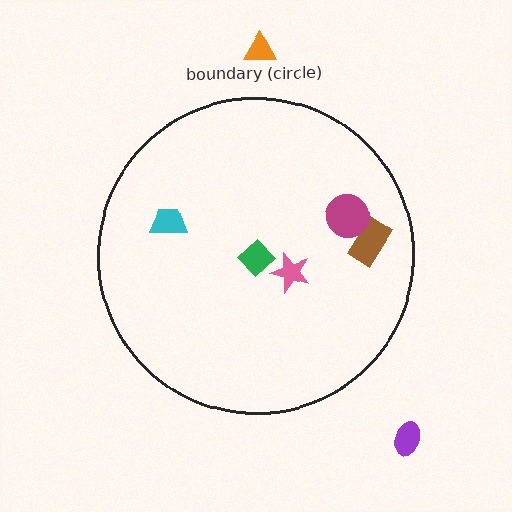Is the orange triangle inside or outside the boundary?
Outside.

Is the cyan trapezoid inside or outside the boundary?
Inside.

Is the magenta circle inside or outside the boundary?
Inside.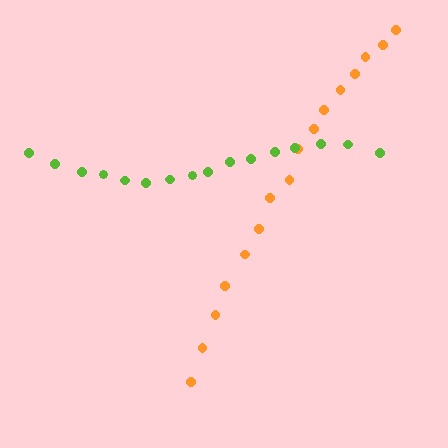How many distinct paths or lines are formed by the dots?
There are 2 distinct paths.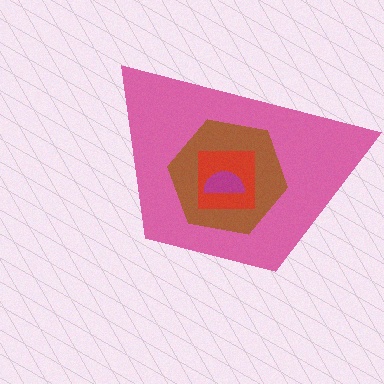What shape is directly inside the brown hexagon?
The red square.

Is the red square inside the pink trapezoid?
Yes.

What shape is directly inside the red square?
The magenta semicircle.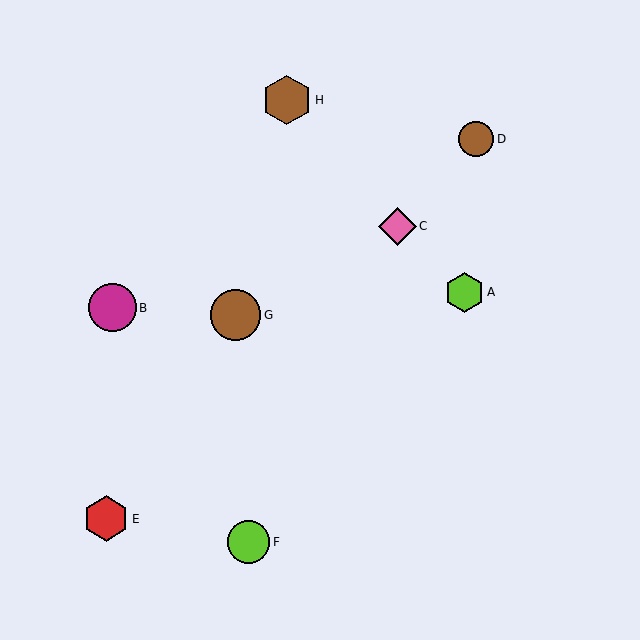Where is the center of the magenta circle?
The center of the magenta circle is at (112, 308).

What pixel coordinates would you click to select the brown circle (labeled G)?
Click at (235, 315) to select the brown circle G.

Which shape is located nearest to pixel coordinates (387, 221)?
The pink diamond (labeled C) at (397, 226) is nearest to that location.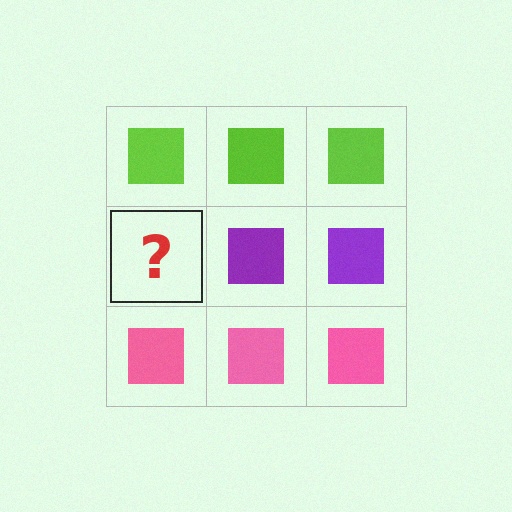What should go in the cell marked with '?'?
The missing cell should contain a purple square.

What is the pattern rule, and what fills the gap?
The rule is that each row has a consistent color. The gap should be filled with a purple square.